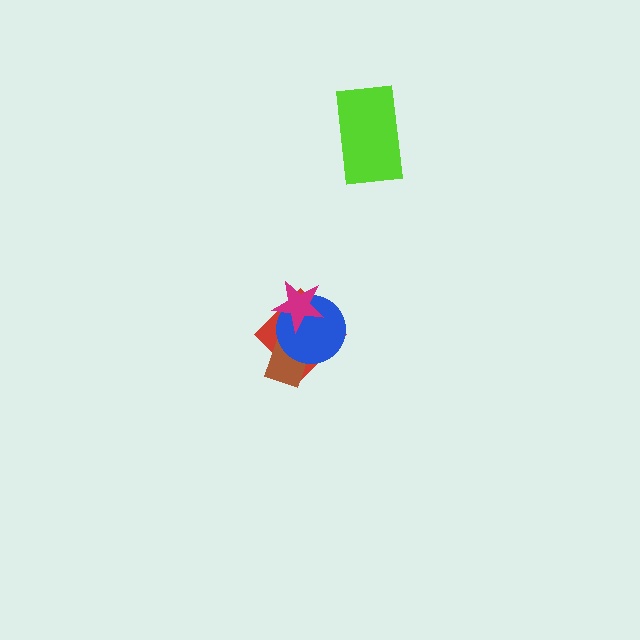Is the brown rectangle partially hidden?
Yes, it is partially covered by another shape.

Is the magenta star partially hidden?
No, no other shape covers it.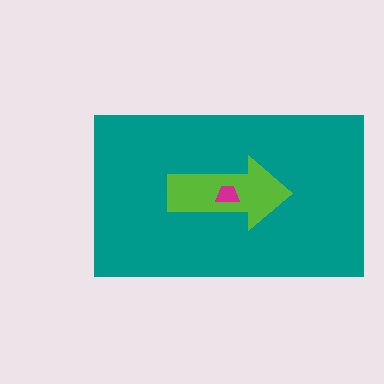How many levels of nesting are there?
3.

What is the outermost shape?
The teal rectangle.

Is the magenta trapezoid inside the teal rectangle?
Yes.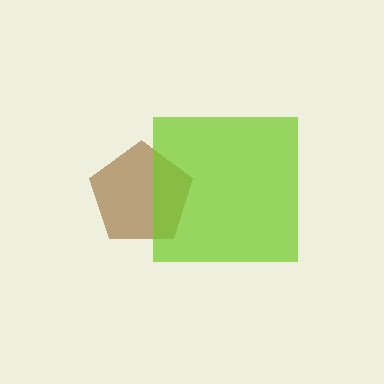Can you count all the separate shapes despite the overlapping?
Yes, there are 2 separate shapes.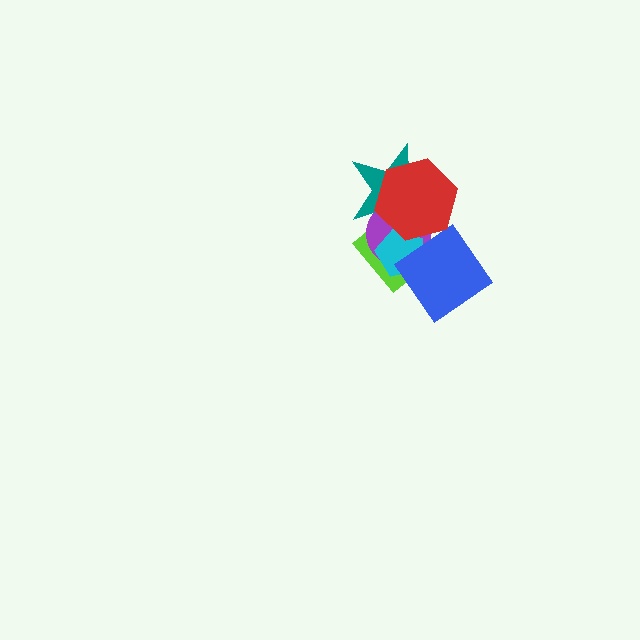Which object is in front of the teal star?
The red hexagon is in front of the teal star.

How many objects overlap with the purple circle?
5 objects overlap with the purple circle.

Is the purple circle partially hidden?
Yes, it is partially covered by another shape.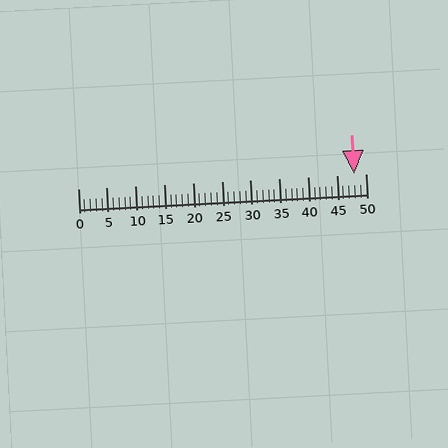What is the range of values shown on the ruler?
The ruler shows values from 0 to 50.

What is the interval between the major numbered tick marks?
The major tick marks are spaced 5 units apart.